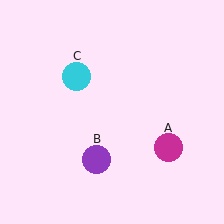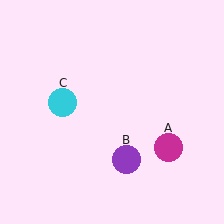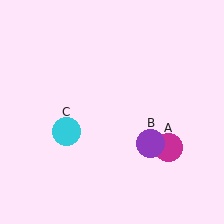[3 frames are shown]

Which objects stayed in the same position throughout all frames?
Magenta circle (object A) remained stationary.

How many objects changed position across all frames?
2 objects changed position: purple circle (object B), cyan circle (object C).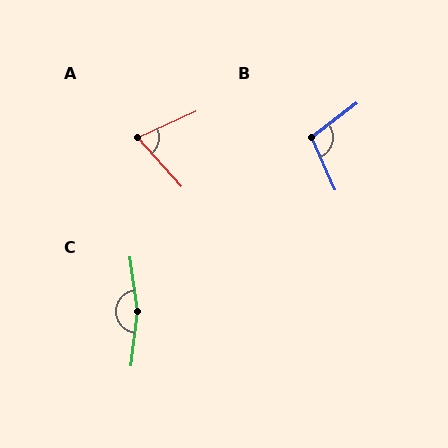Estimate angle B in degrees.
Approximately 103 degrees.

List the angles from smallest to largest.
A (73°), B (103°), C (165°).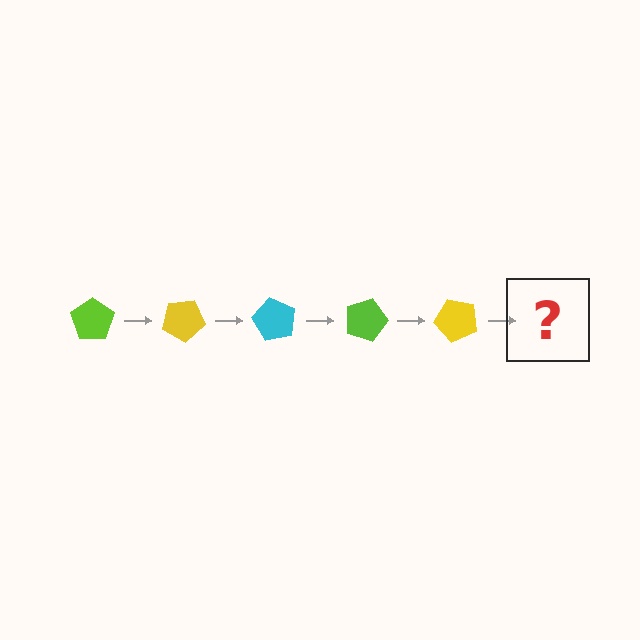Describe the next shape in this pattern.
It should be a cyan pentagon, rotated 150 degrees from the start.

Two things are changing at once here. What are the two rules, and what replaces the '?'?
The two rules are that it rotates 30 degrees each step and the color cycles through lime, yellow, and cyan. The '?' should be a cyan pentagon, rotated 150 degrees from the start.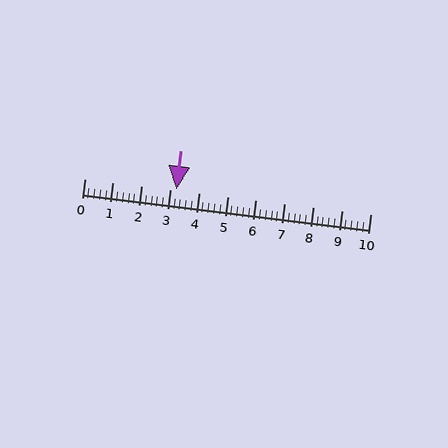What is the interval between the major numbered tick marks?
The major tick marks are spaced 1 units apart.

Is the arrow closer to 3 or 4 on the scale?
The arrow is closer to 3.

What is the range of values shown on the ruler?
The ruler shows values from 0 to 10.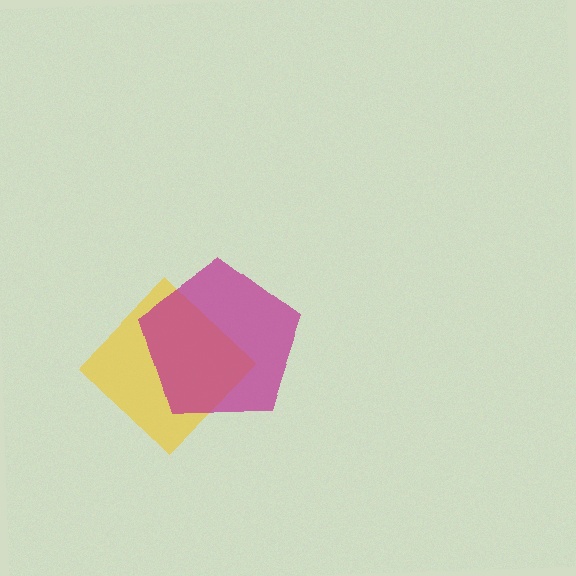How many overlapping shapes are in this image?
There are 2 overlapping shapes in the image.